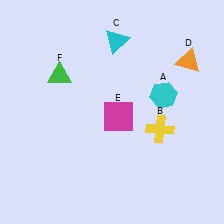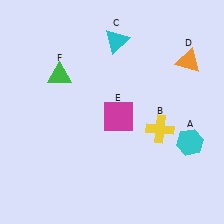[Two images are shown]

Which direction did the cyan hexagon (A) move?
The cyan hexagon (A) moved down.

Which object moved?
The cyan hexagon (A) moved down.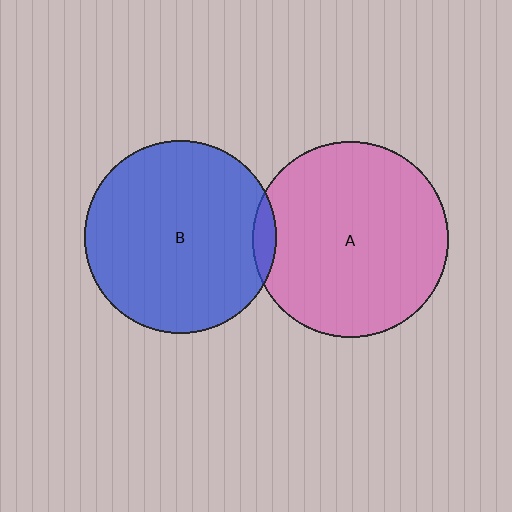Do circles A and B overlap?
Yes.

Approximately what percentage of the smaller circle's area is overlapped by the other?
Approximately 5%.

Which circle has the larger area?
Circle A (pink).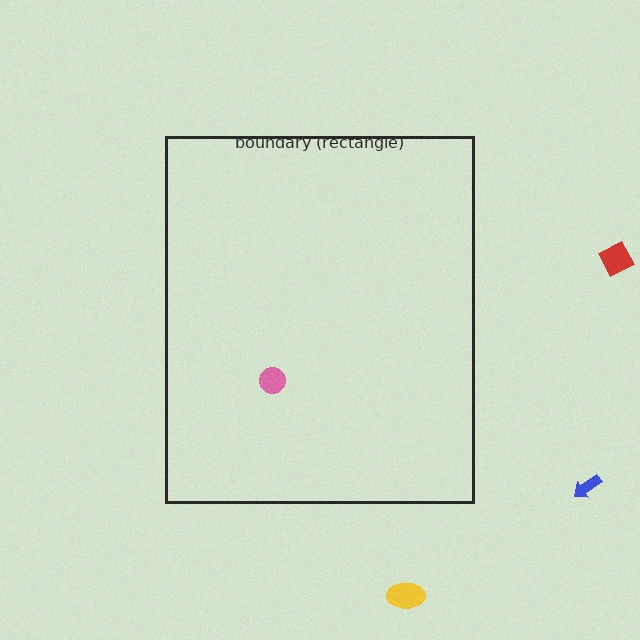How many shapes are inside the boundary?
1 inside, 3 outside.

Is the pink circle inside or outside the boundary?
Inside.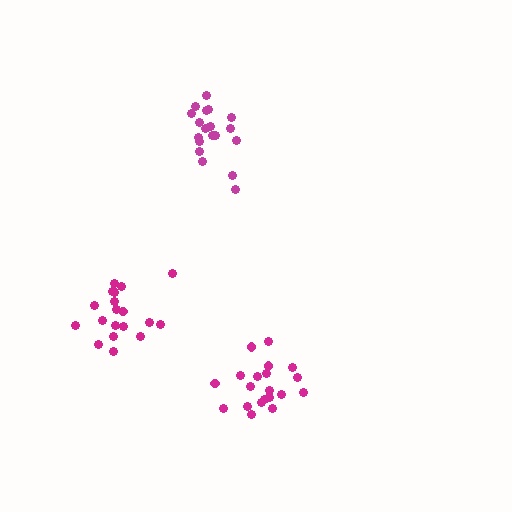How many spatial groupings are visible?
There are 3 spatial groupings.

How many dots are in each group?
Group 1: 20 dots, Group 2: 20 dots, Group 3: 19 dots (59 total).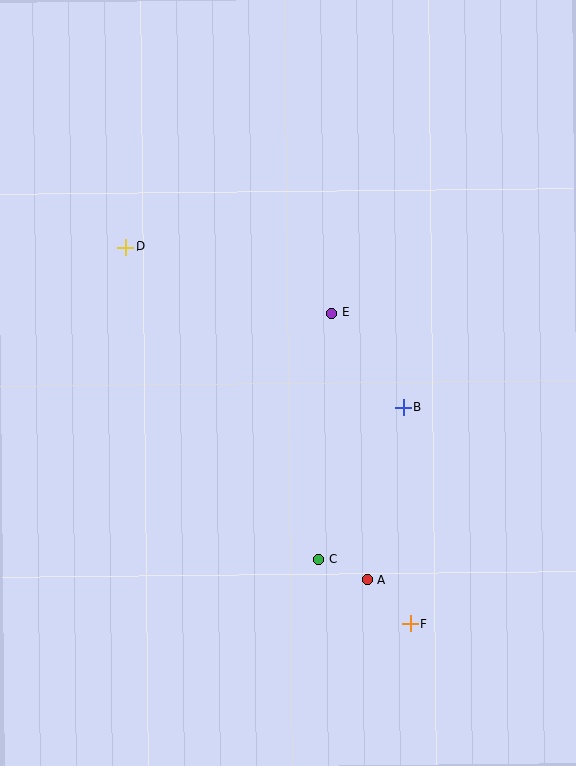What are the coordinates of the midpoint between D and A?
The midpoint between D and A is at (246, 413).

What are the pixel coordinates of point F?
Point F is at (411, 624).